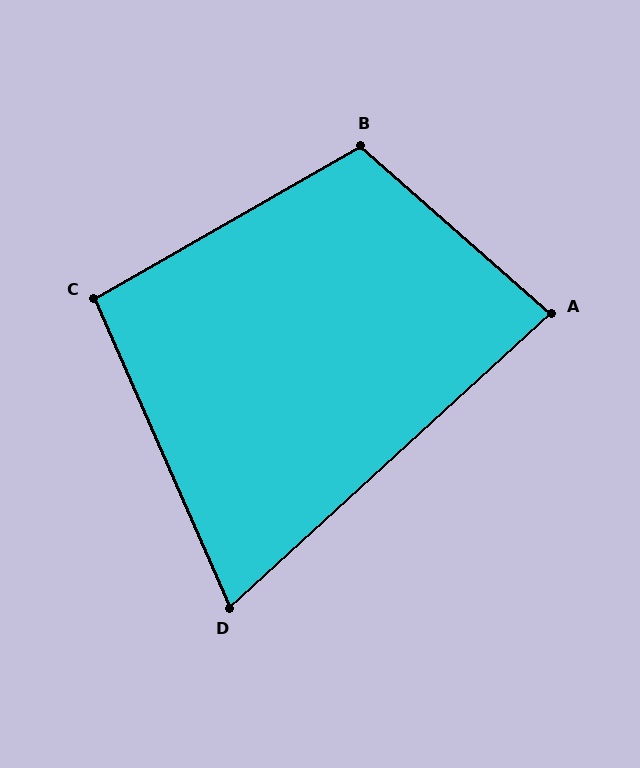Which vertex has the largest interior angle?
B, at approximately 109 degrees.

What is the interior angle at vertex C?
Approximately 96 degrees (obtuse).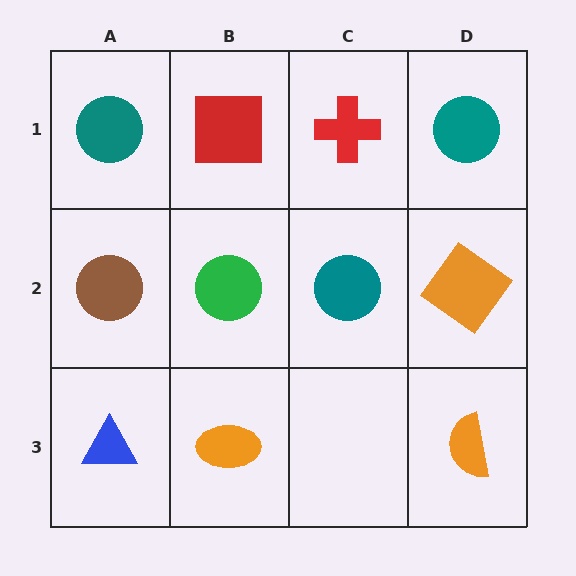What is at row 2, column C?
A teal circle.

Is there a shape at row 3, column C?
No, that cell is empty.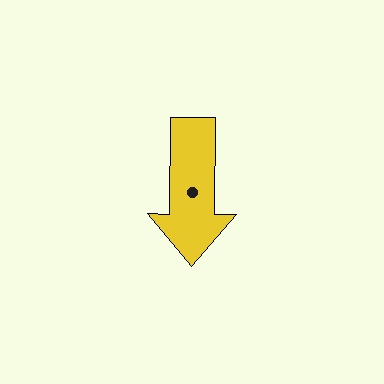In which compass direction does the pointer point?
South.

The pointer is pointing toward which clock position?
Roughly 6 o'clock.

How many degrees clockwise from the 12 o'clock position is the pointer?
Approximately 181 degrees.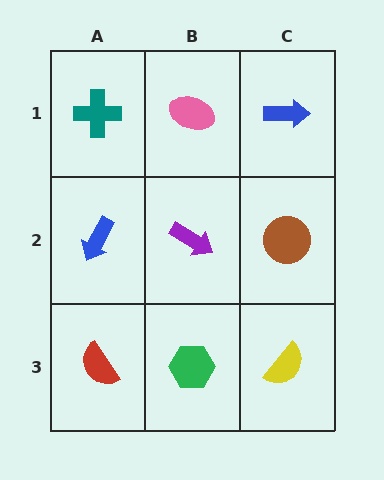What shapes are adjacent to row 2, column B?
A pink ellipse (row 1, column B), a green hexagon (row 3, column B), a blue arrow (row 2, column A), a brown circle (row 2, column C).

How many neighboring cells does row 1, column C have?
2.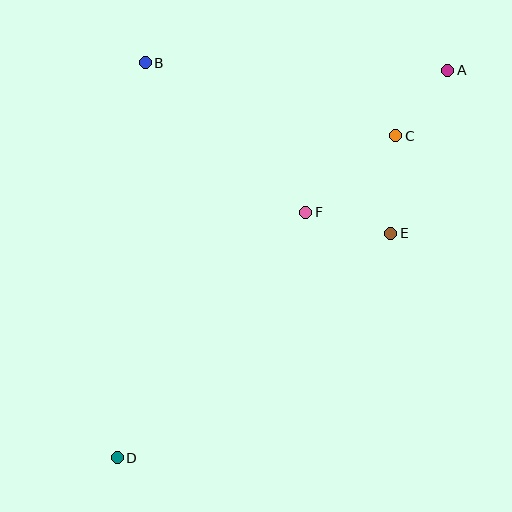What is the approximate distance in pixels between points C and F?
The distance between C and F is approximately 118 pixels.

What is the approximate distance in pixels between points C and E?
The distance between C and E is approximately 97 pixels.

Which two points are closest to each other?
Points A and C are closest to each other.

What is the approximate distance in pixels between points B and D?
The distance between B and D is approximately 396 pixels.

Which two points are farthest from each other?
Points A and D are farthest from each other.